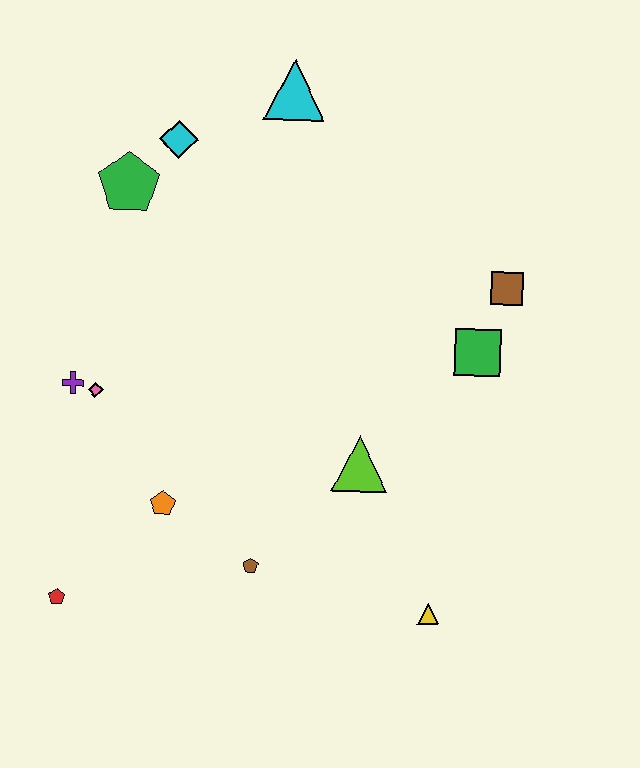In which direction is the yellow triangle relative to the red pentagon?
The yellow triangle is to the right of the red pentagon.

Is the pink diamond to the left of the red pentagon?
No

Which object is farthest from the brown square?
The red pentagon is farthest from the brown square.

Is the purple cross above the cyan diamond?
No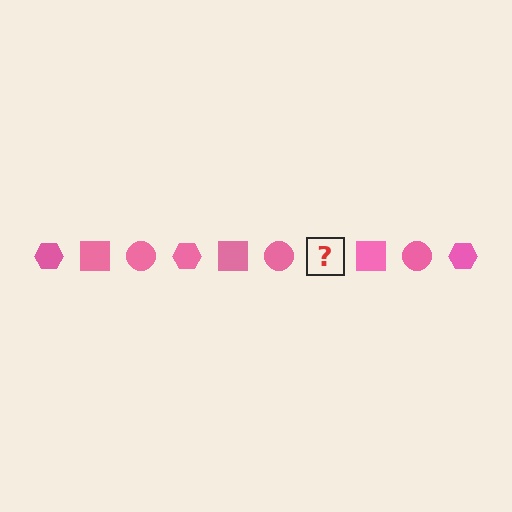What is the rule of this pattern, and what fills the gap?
The rule is that the pattern cycles through hexagon, square, circle shapes in pink. The gap should be filled with a pink hexagon.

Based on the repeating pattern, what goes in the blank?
The blank should be a pink hexagon.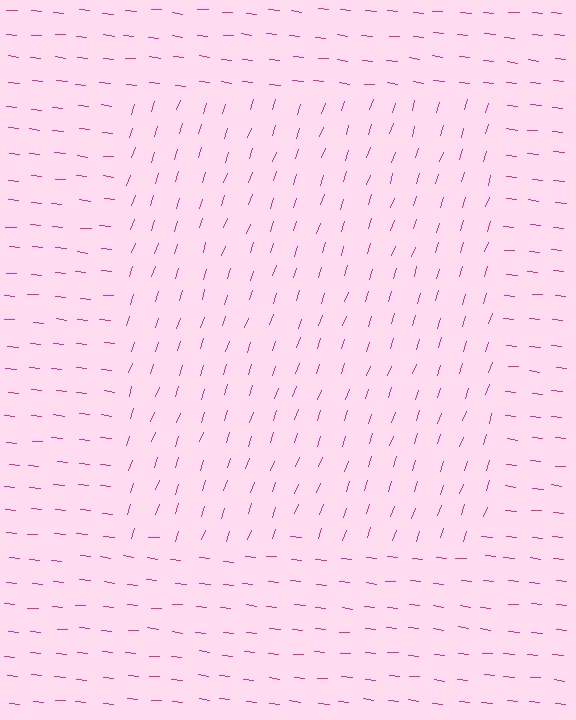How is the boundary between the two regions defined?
The boundary is defined purely by a change in line orientation (approximately 77 degrees difference). All lines are the same color and thickness.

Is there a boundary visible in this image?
Yes, there is a texture boundary formed by a change in line orientation.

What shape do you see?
I see a rectangle.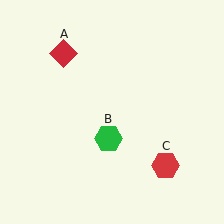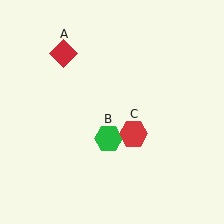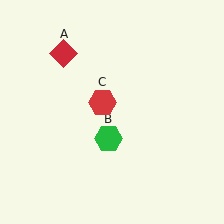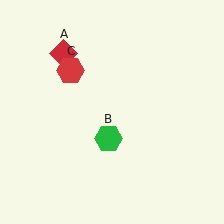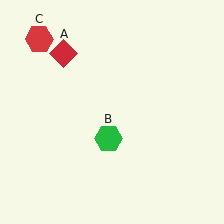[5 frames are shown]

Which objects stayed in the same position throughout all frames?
Red diamond (object A) and green hexagon (object B) remained stationary.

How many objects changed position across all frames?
1 object changed position: red hexagon (object C).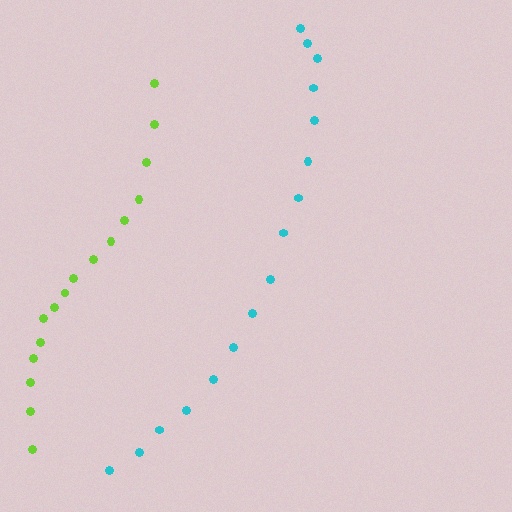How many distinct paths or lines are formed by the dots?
There are 2 distinct paths.